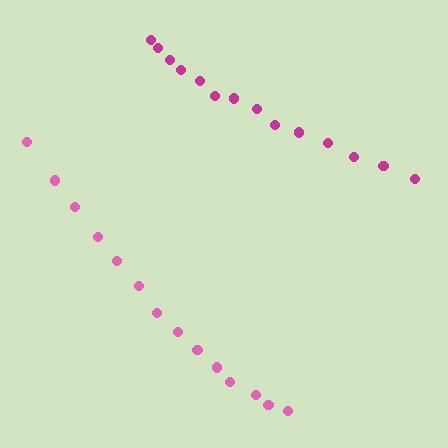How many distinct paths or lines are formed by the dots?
There are 2 distinct paths.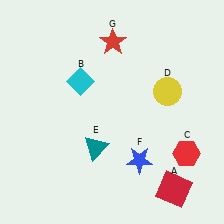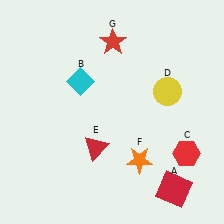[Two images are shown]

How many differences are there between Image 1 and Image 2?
There are 2 differences between the two images.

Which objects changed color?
E changed from teal to red. F changed from blue to orange.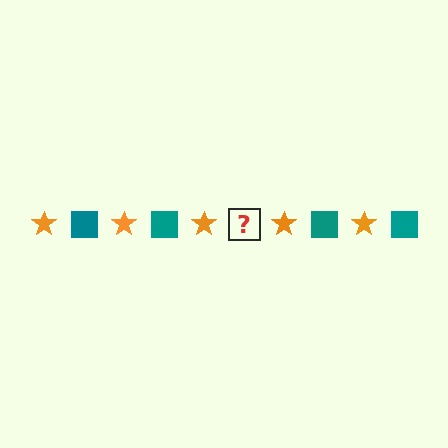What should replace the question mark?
The question mark should be replaced with a teal square.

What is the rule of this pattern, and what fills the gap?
The rule is that the pattern alternates between orange star and teal square. The gap should be filled with a teal square.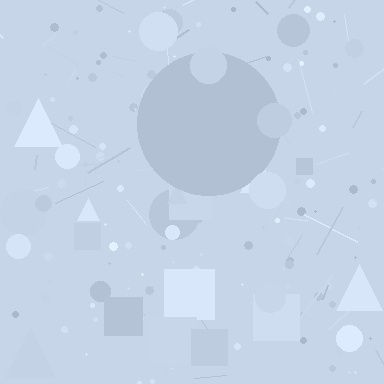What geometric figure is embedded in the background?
A circle is embedded in the background.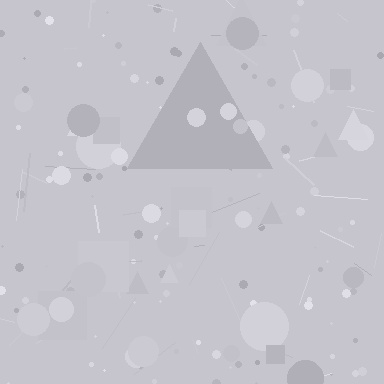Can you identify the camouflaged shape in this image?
The camouflaged shape is a triangle.